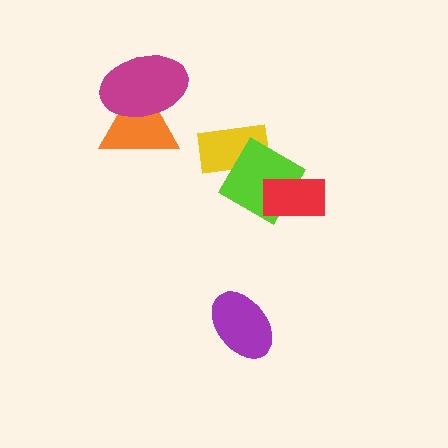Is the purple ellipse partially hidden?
No, no other shape covers it.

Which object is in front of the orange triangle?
The magenta ellipse is in front of the orange triangle.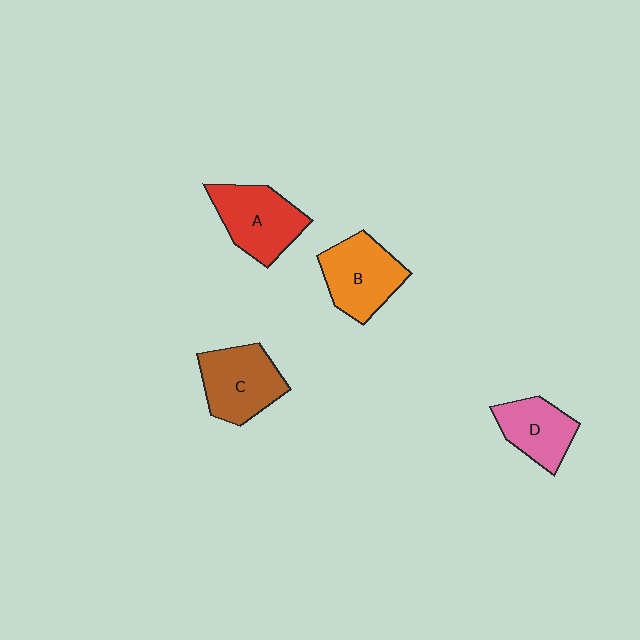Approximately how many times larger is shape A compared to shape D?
Approximately 1.3 times.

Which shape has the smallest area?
Shape D (pink).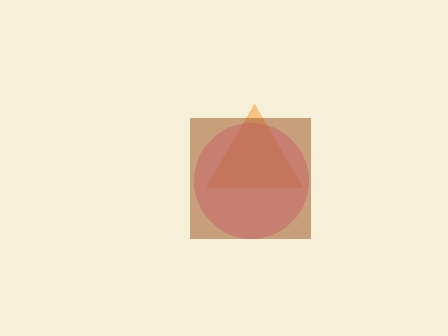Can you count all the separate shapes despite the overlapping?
Yes, there are 3 separate shapes.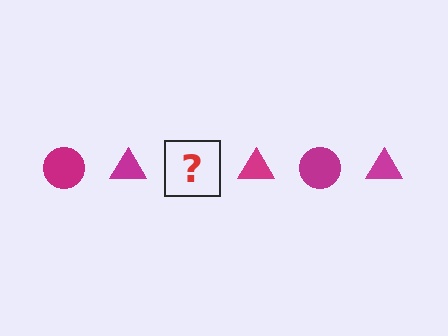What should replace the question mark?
The question mark should be replaced with a magenta circle.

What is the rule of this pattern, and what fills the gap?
The rule is that the pattern cycles through circle, triangle shapes in magenta. The gap should be filled with a magenta circle.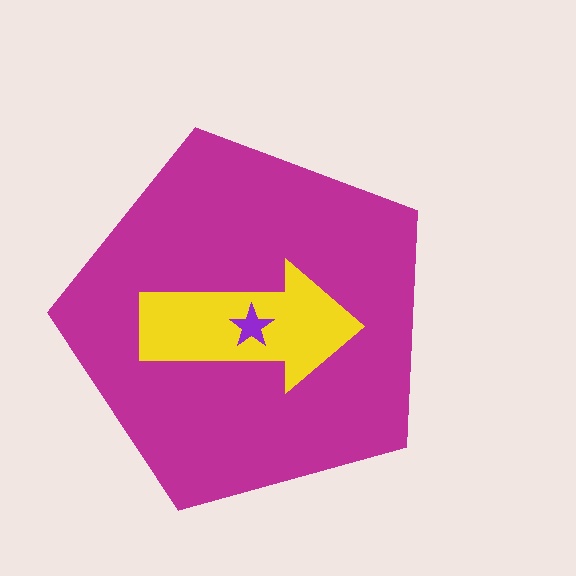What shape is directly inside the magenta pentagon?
The yellow arrow.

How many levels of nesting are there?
3.